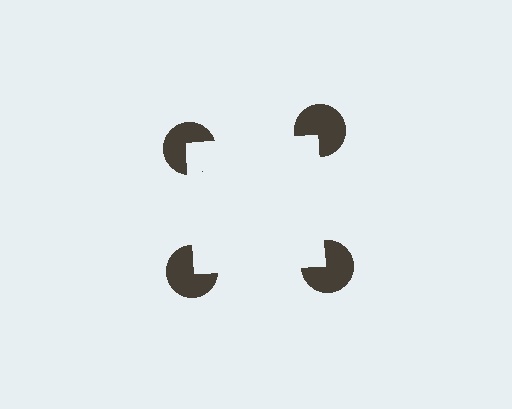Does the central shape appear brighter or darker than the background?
It typically appears slightly brighter than the background, even though no actual brightness change is drawn.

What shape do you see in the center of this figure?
An illusory square — its edges are inferred from the aligned wedge cuts in the pac-man discs, not physically drawn.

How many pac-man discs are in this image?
There are 4 — one at each vertex of the illusory square.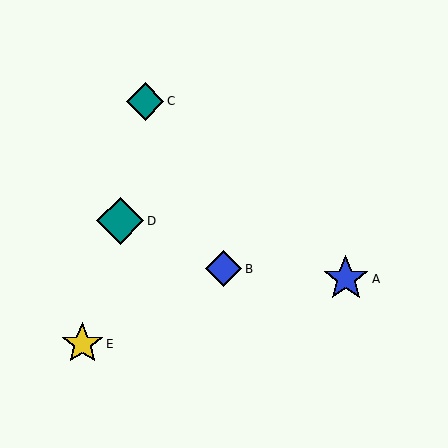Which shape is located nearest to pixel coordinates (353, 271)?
The blue star (labeled A) at (346, 279) is nearest to that location.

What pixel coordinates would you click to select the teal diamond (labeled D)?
Click at (120, 221) to select the teal diamond D.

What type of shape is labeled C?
Shape C is a teal diamond.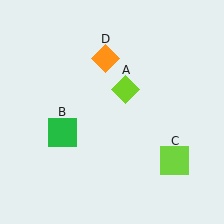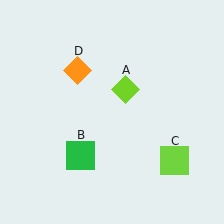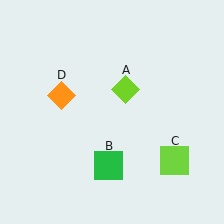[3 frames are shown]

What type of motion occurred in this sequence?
The green square (object B), orange diamond (object D) rotated counterclockwise around the center of the scene.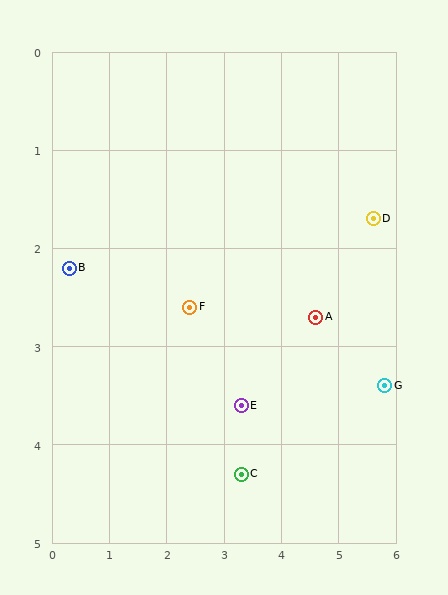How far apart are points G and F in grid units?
Points G and F are about 3.5 grid units apart.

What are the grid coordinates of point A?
Point A is at approximately (4.6, 2.7).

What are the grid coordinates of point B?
Point B is at approximately (0.3, 2.2).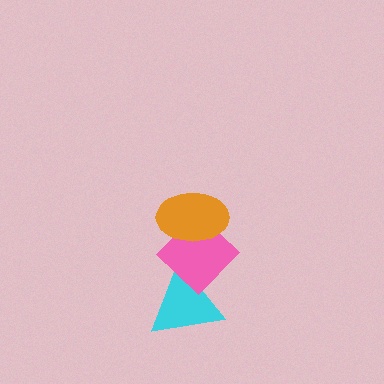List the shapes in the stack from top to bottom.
From top to bottom: the orange ellipse, the pink diamond, the cyan triangle.